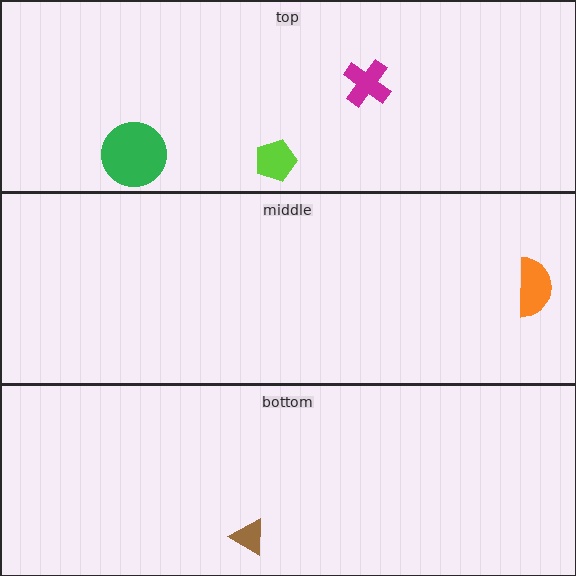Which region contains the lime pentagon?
The top region.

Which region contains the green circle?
The top region.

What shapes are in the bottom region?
The brown triangle.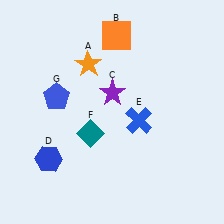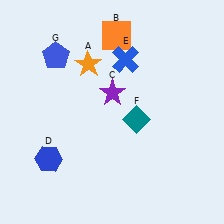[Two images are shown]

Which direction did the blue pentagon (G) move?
The blue pentagon (G) moved up.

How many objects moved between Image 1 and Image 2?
3 objects moved between the two images.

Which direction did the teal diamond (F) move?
The teal diamond (F) moved right.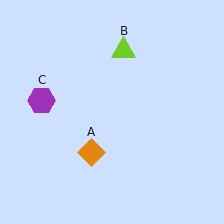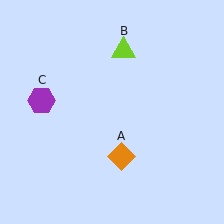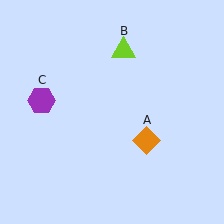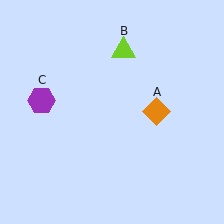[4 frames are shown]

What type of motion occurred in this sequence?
The orange diamond (object A) rotated counterclockwise around the center of the scene.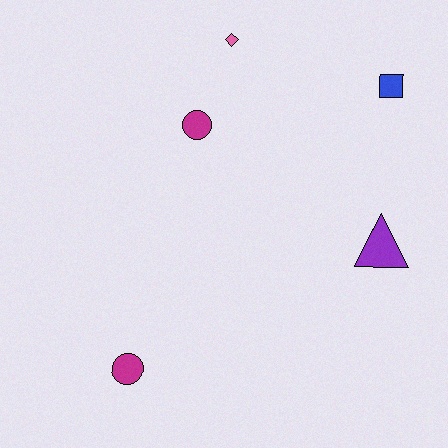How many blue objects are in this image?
There is 1 blue object.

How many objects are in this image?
There are 5 objects.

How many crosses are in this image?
There are no crosses.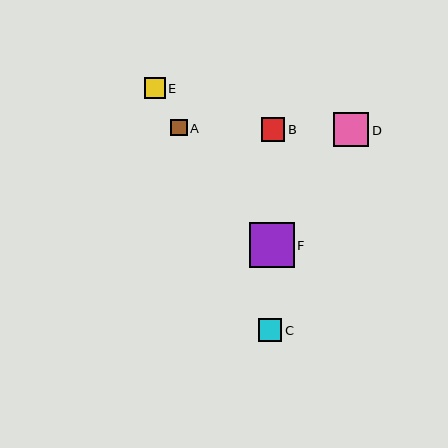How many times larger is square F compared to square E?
Square F is approximately 2.2 times the size of square E.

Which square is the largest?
Square F is the largest with a size of approximately 45 pixels.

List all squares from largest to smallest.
From largest to smallest: F, D, B, C, E, A.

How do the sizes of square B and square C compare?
Square B and square C are approximately the same size.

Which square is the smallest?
Square A is the smallest with a size of approximately 16 pixels.